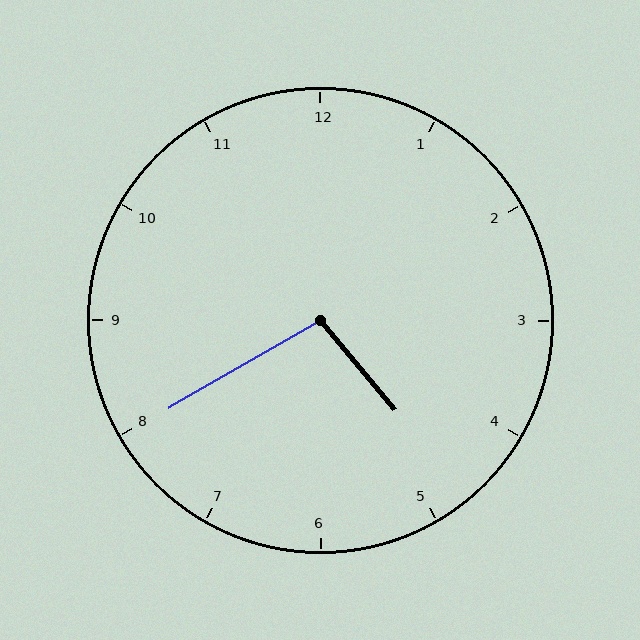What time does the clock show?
4:40.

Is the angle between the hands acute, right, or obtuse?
It is obtuse.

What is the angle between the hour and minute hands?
Approximately 100 degrees.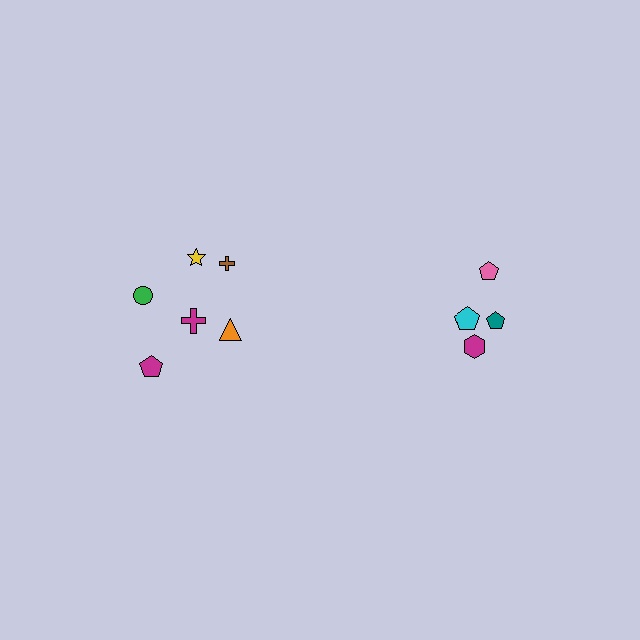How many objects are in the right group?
There are 4 objects.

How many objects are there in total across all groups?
There are 10 objects.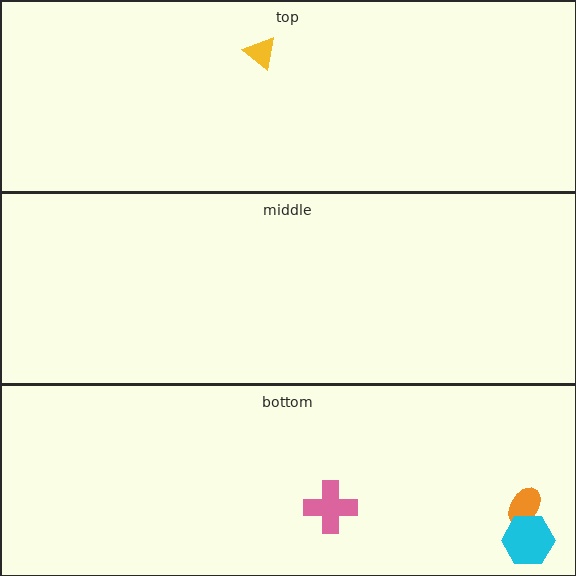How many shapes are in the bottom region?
3.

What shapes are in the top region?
The yellow triangle.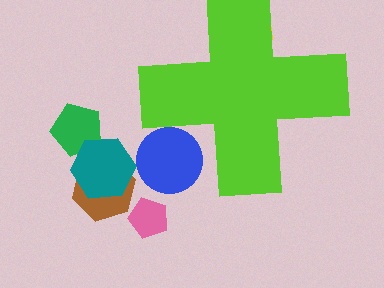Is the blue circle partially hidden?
Yes, the blue circle is partially hidden behind the lime cross.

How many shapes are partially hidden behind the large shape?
2 shapes are partially hidden.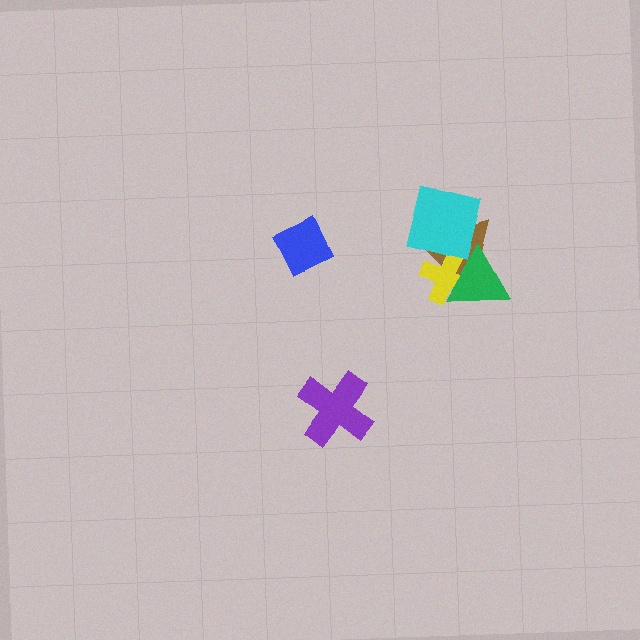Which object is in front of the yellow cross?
The green triangle is in front of the yellow cross.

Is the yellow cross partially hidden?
Yes, it is partially covered by another shape.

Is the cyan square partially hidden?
No, no other shape covers it.